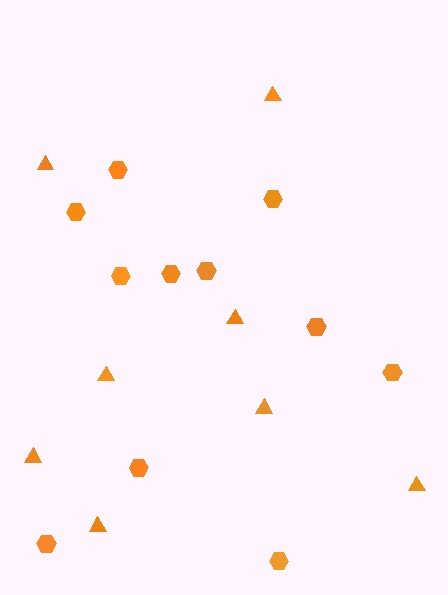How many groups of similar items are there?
There are 2 groups: one group of hexagons (11) and one group of triangles (8).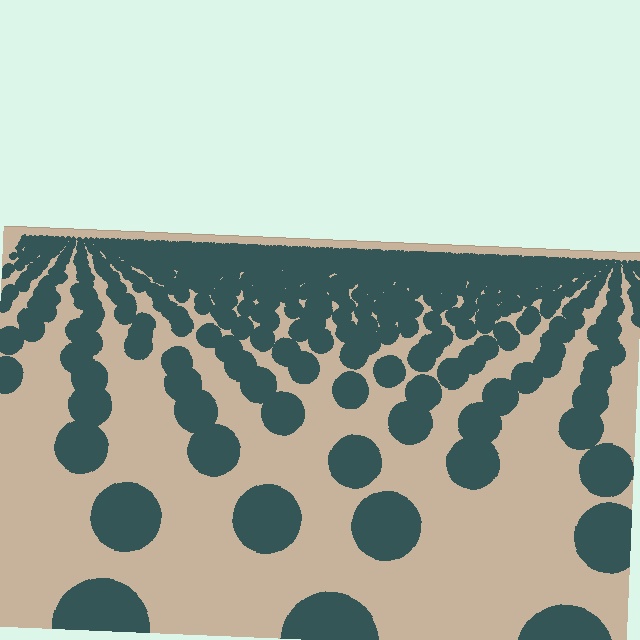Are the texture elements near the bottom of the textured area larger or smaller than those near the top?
Larger. Near the bottom, elements are closer to the viewer and appear at a bigger on-screen size.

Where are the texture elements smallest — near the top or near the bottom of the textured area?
Near the top.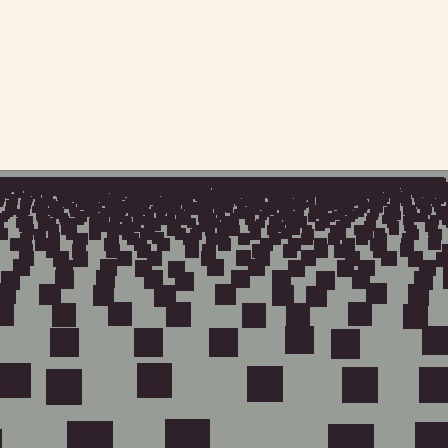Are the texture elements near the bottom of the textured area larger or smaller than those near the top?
Larger. Near the bottom, elements are closer to the viewer and appear at a bigger on-screen size.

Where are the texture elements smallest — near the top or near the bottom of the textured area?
Near the top.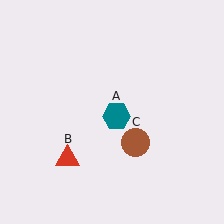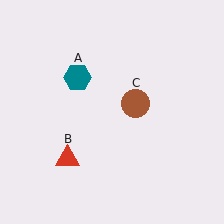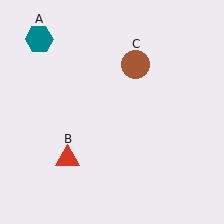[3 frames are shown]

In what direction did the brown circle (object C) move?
The brown circle (object C) moved up.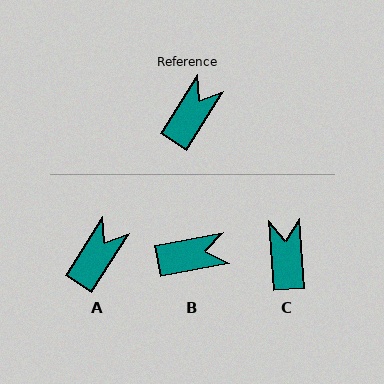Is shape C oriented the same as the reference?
No, it is off by about 36 degrees.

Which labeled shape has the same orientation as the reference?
A.